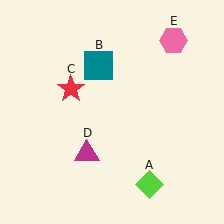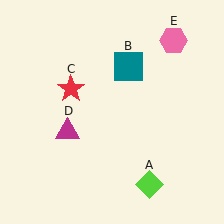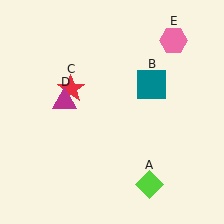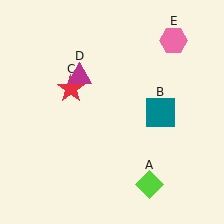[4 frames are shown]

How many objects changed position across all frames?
2 objects changed position: teal square (object B), magenta triangle (object D).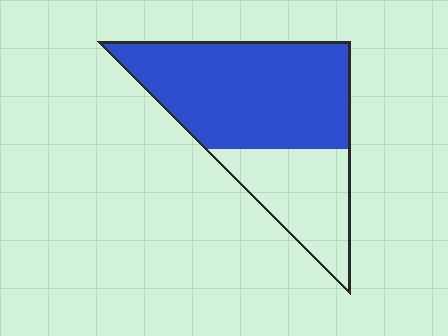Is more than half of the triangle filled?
Yes.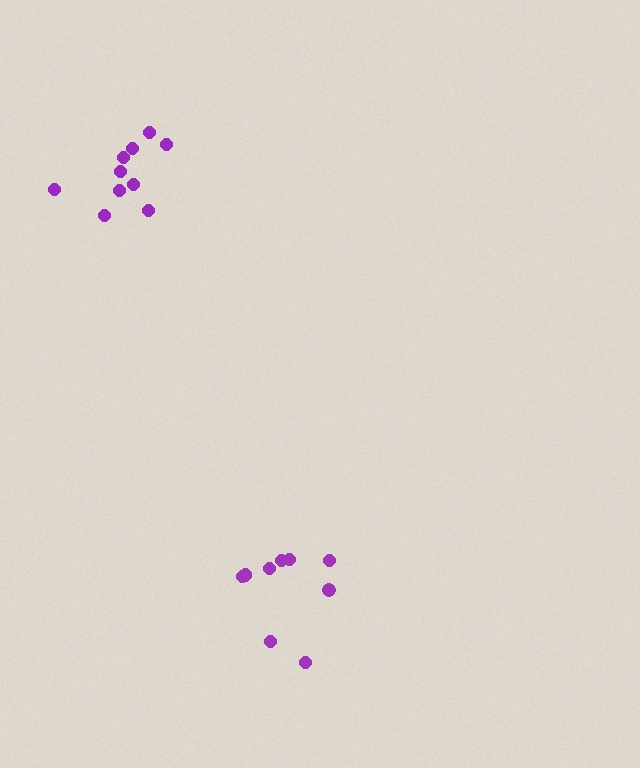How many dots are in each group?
Group 1: 10 dots, Group 2: 9 dots (19 total).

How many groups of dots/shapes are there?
There are 2 groups.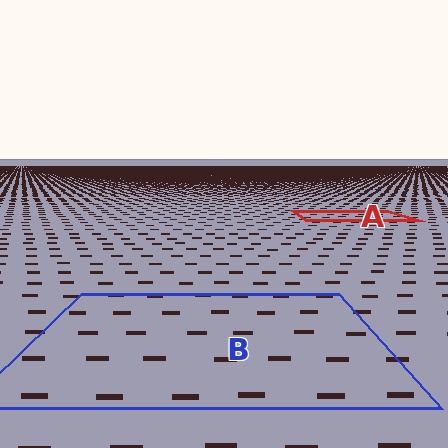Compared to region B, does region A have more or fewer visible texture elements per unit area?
Region A has more texture elements per unit area — they are packed more densely because it is farther away.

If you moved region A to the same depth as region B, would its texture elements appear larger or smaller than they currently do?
They would appear larger. At a closer depth, the same texture elements are projected at a bigger on-screen size.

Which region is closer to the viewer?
Region B is closer. The texture elements there are larger and more spread out.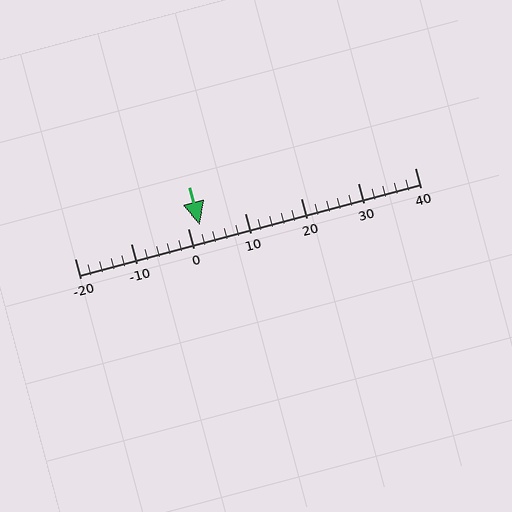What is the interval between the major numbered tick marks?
The major tick marks are spaced 10 units apart.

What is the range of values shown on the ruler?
The ruler shows values from -20 to 40.